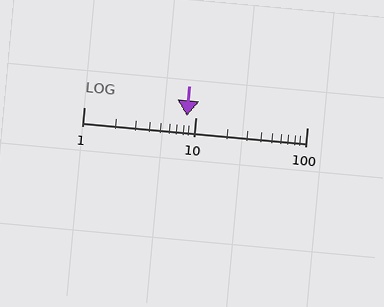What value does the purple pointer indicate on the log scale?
The pointer indicates approximately 8.4.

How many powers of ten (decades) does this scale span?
The scale spans 2 decades, from 1 to 100.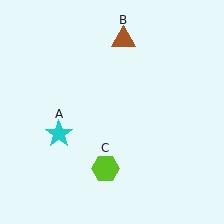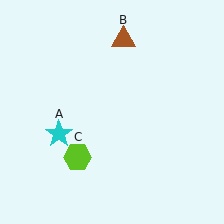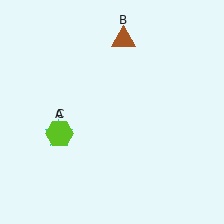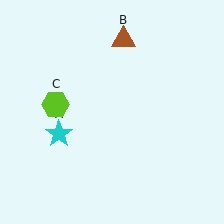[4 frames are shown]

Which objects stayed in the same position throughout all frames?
Cyan star (object A) and brown triangle (object B) remained stationary.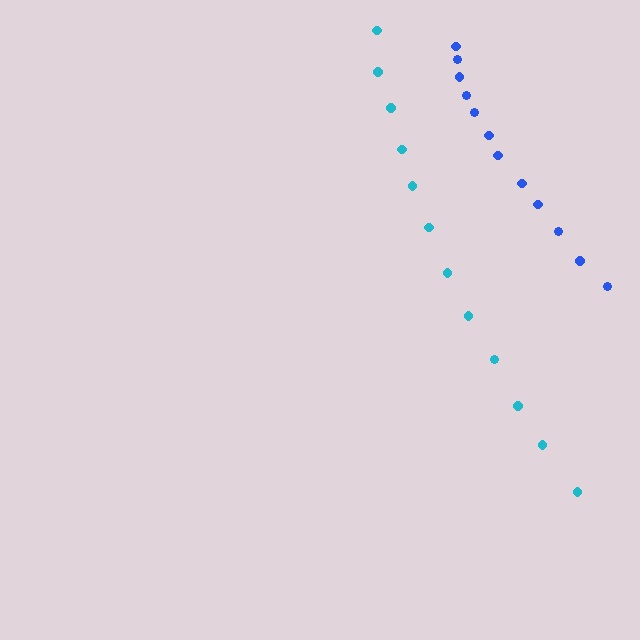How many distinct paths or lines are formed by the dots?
There are 2 distinct paths.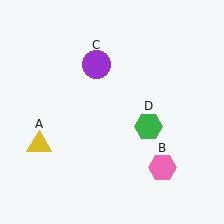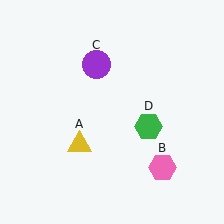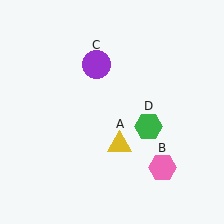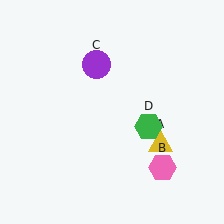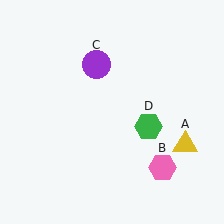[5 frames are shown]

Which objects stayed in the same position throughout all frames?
Pink hexagon (object B) and purple circle (object C) and green hexagon (object D) remained stationary.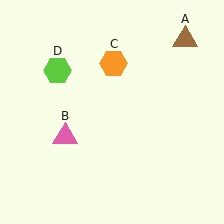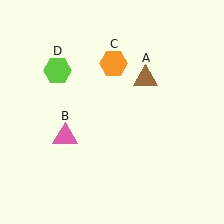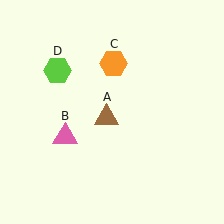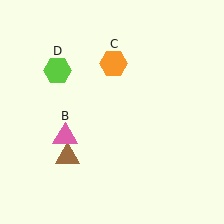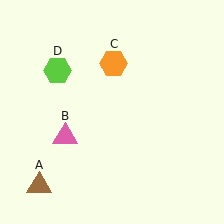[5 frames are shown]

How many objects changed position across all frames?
1 object changed position: brown triangle (object A).